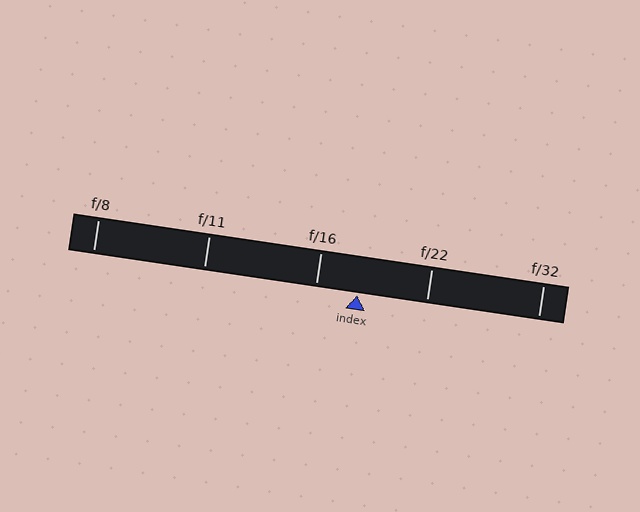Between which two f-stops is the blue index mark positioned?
The index mark is between f/16 and f/22.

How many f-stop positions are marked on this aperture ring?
There are 5 f-stop positions marked.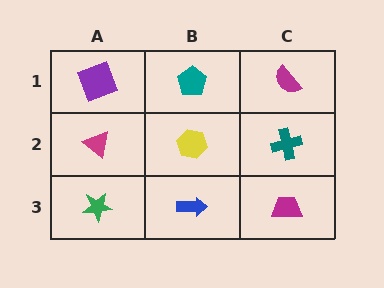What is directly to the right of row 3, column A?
A blue arrow.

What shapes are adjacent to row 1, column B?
A yellow hexagon (row 2, column B), a purple square (row 1, column A), a magenta semicircle (row 1, column C).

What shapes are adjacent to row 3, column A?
A magenta triangle (row 2, column A), a blue arrow (row 3, column B).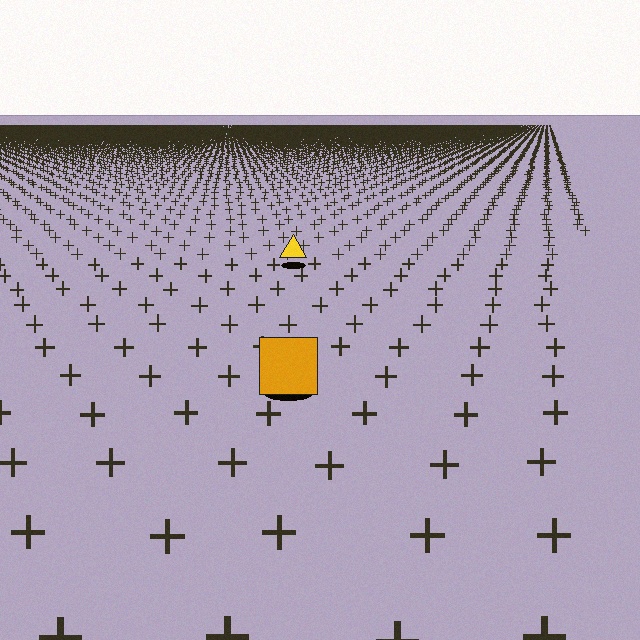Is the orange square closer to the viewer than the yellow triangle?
Yes. The orange square is closer — you can tell from the texture gradient: the ground texture is coarser near it.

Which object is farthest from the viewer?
The yellow triangle is farthest from the viewer. It appears smaller and the ground texture around it is denser.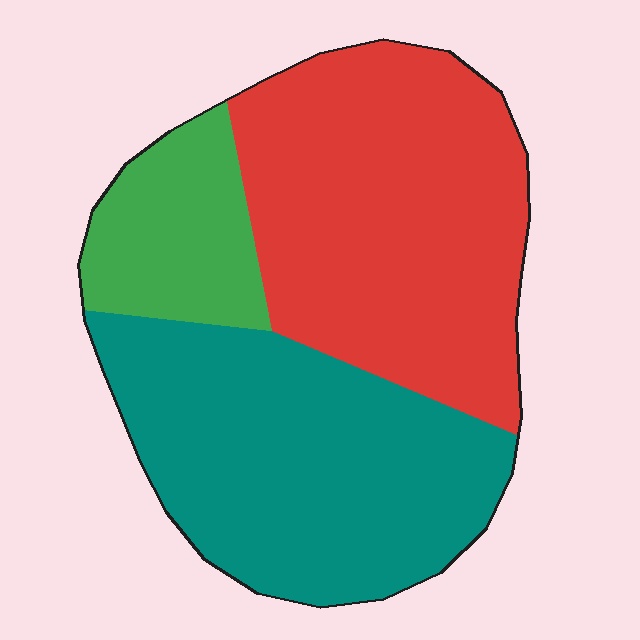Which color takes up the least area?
Green, at roughly 15%.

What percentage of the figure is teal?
Teal covers roughly 40% of the figure.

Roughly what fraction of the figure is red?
Red covers around 45% of the figure.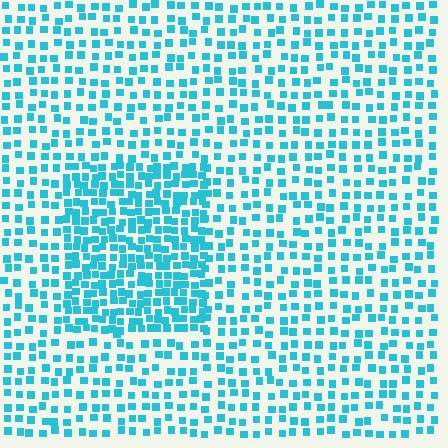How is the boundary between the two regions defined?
The boundary is defined by a change in element density (approximately 1.9x ratio). All elements are the same color, size, and shape.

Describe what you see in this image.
The image contains small cyan elements arranged at two different densities. A rectangle-shaped region is visible where the elements are more densely packed than the surrounding area.